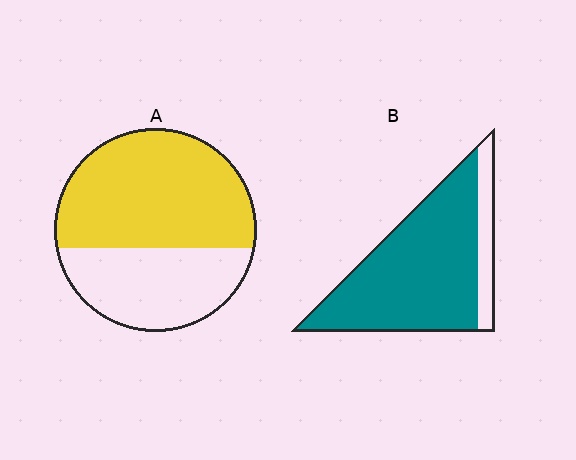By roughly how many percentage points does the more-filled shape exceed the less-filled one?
By roughly 25 percentage points (B over A).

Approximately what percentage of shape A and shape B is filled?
A is approximately 60% and B is approximately 85%.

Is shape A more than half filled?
Yes.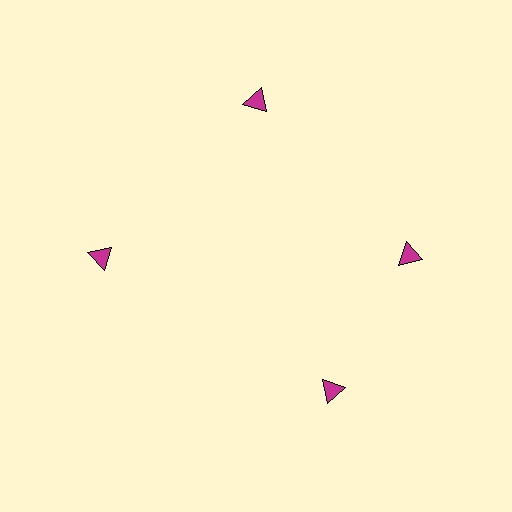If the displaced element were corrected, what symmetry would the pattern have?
It would have 4-fold rotational symmetry — the pattern would map onto itself every 90 degrees.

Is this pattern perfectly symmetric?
No. The 4 magenta triangles are arranged in a ring, but one element near the 6 o'clock position is rotated out of alignment along the ring, breaking the 4-fold rotational symmetry.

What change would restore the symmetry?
The symmetry would be restored by rotating it back into even spacing with its neighbors so that all 4 triangles sit at equal angles and equal distance from the center.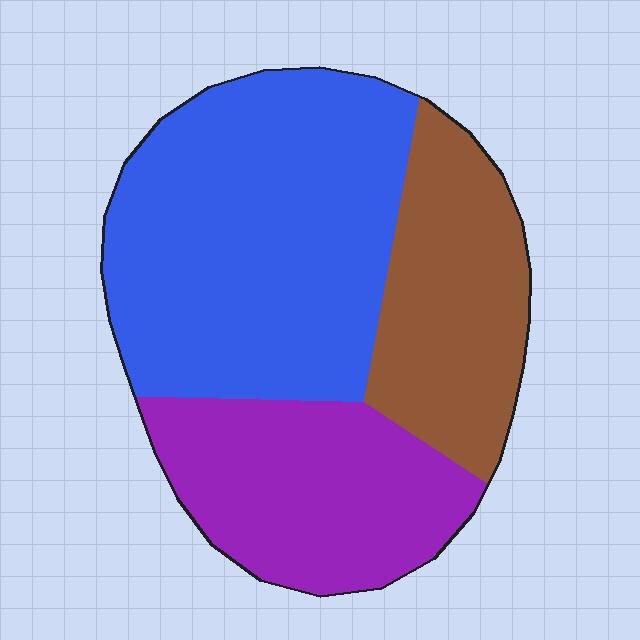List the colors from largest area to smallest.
From largest to smallest: blue, purple, brown.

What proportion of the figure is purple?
Purple covers 27% of the figure.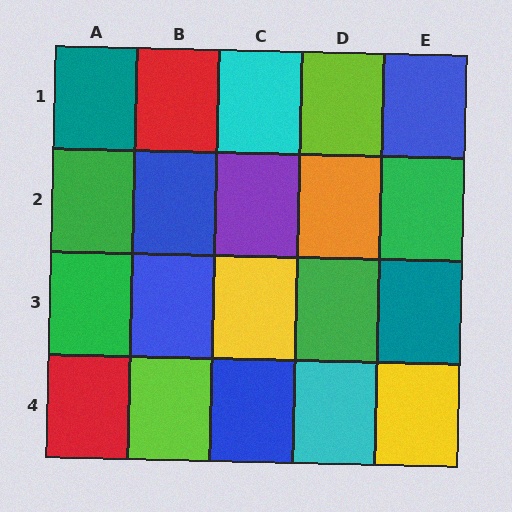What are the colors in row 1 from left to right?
Teal, red, cyan, lime, blue.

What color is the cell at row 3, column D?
Green.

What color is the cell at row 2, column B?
Blue.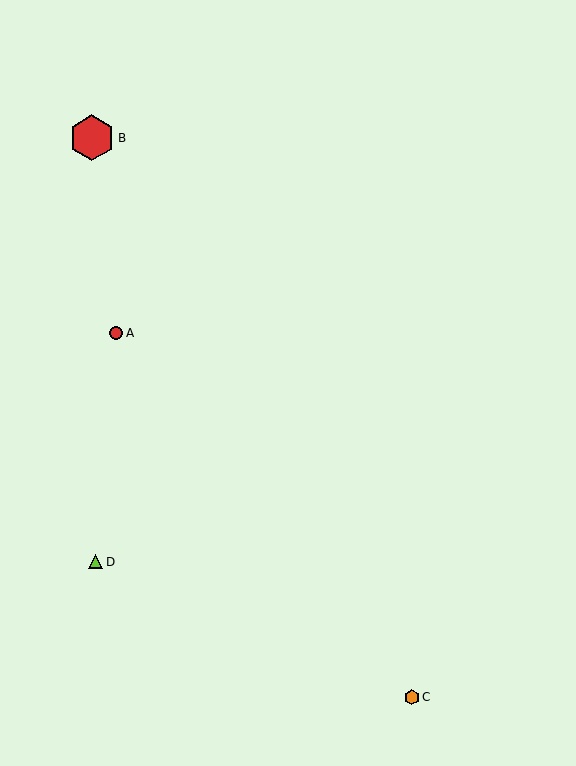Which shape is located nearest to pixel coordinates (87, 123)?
The red hexagon (labeled B) at (92, 138) is nearest to that location.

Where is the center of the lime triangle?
The center of the lime triangle is at (96, 562).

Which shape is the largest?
The red hexagon (labeled B) is the largest.